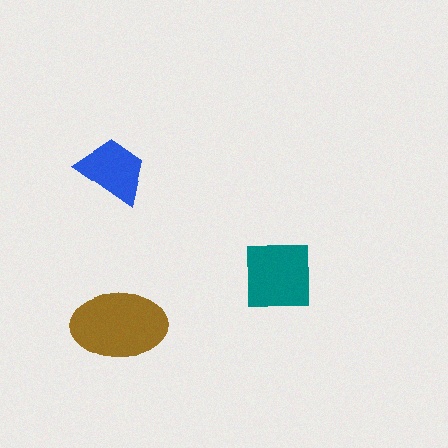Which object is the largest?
The brown ellipse.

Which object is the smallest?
The blue trapezoid.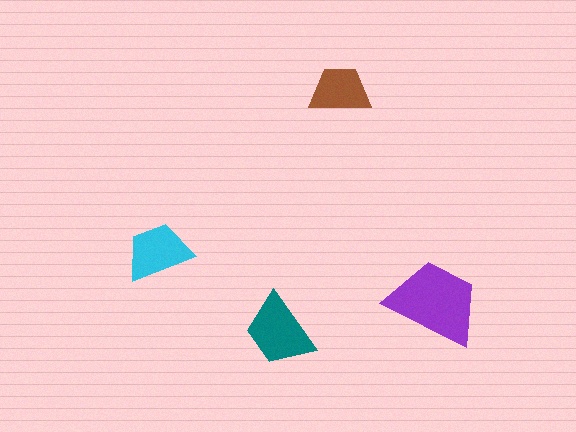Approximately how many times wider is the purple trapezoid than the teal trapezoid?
About 1.5 times wider.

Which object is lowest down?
The teal trapezoid is bottommost.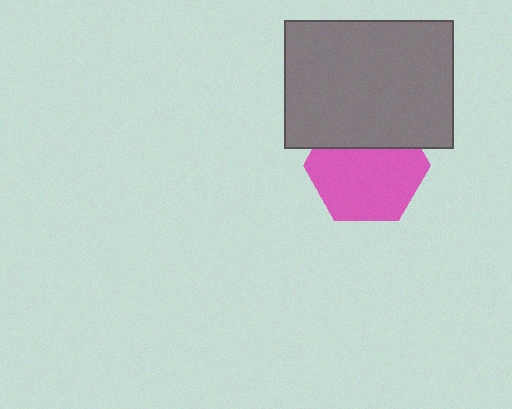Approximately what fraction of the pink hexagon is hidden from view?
Roughly 33% of the pink hexagon is hidden behind the gray rectangle.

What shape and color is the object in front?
The object in front is a gray rectangle.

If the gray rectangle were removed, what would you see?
You would see the complete pink hexagon.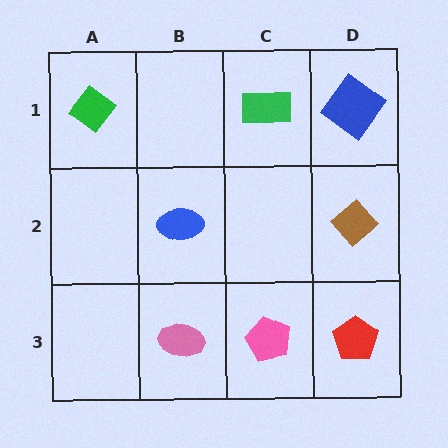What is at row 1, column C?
A green rectangle.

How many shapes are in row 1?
3 shapes.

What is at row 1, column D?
A blue diamond.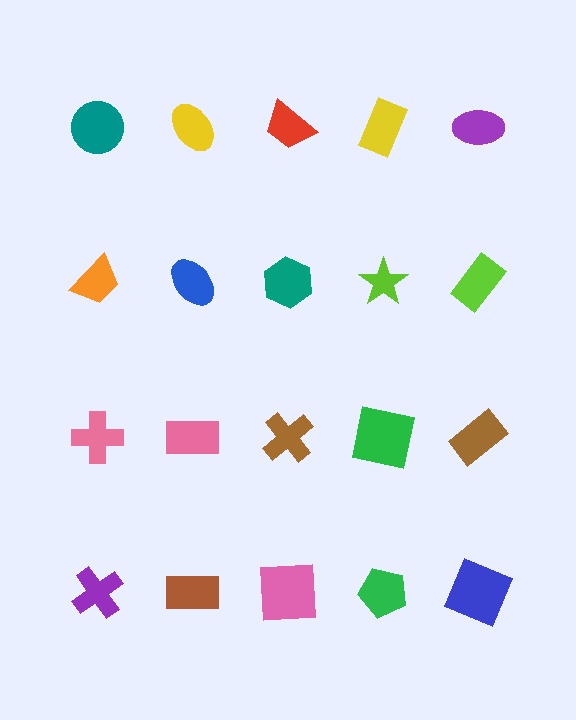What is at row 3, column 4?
A green square.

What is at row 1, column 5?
A purple ellipse.